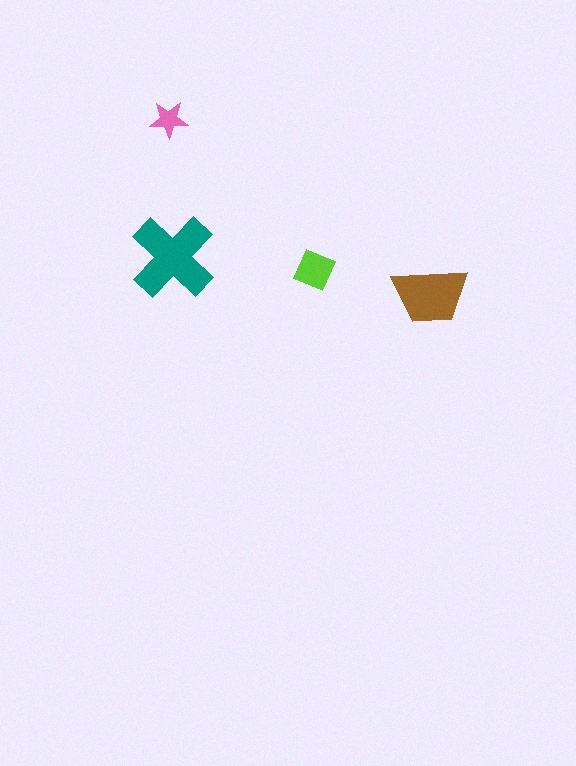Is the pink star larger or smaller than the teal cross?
Smaller.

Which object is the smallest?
The pink star.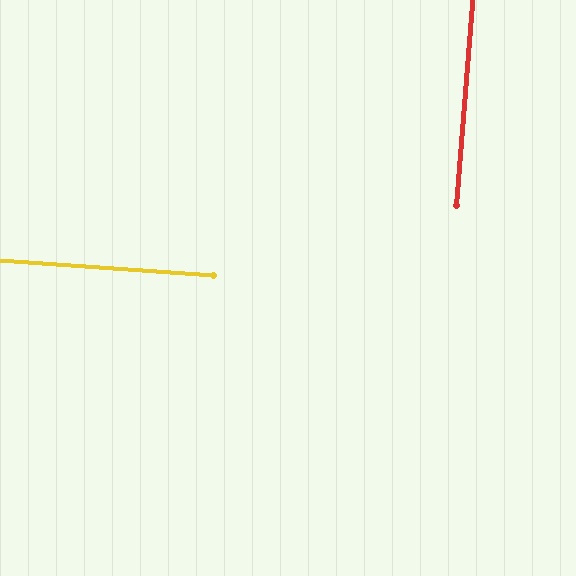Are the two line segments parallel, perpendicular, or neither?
Perpendicular — they meet at approximately 89°.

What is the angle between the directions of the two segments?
Approximately 89 degrees.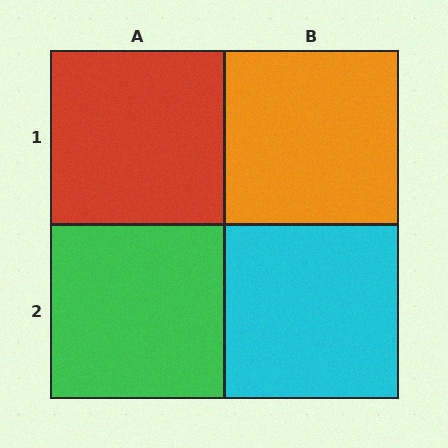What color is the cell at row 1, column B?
Orange.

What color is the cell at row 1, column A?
Red.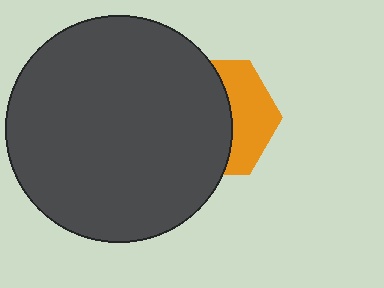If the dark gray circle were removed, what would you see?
You would see the complete orange hexagon.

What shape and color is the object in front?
The object in front is a dark gray circle.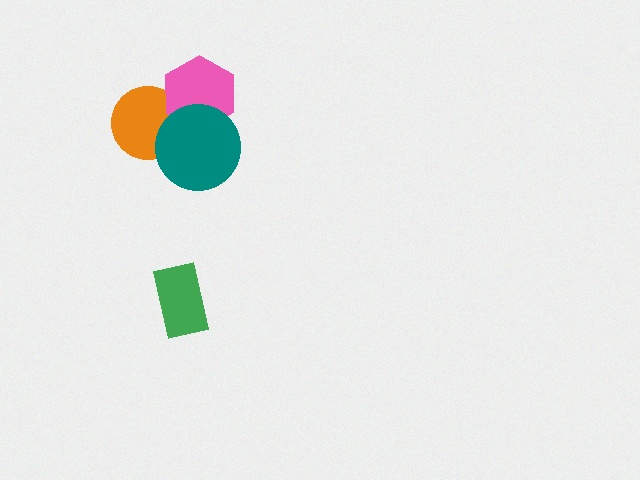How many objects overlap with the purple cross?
3 objects overlap with the purple cross.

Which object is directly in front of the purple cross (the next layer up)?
The orange circle is directly in front of the purple cross.